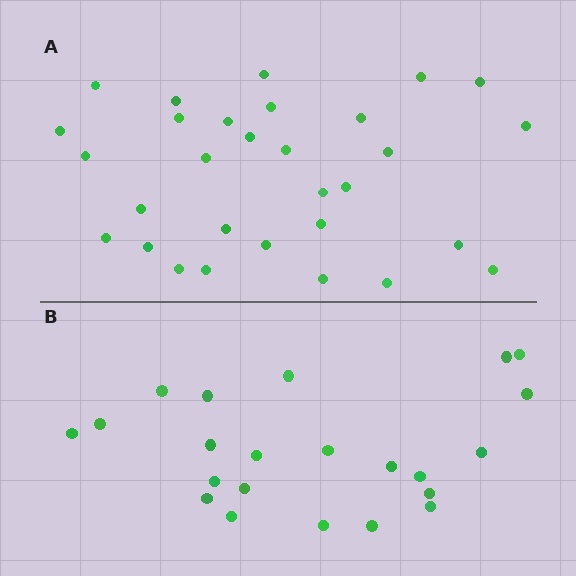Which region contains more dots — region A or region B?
Region A (the top region) has more dots.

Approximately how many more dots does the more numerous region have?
Region A has roughly 8 or so more dots than region B.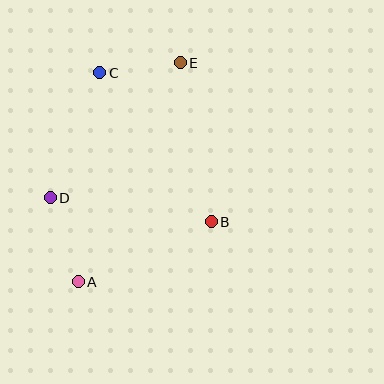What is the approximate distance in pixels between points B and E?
The distance between B and E is approximately 162 pixels.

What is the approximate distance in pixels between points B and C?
The distance between B and C is approximately 186 pixels.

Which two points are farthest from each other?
Points A and E are farthest from each other.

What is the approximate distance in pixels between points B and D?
The distance between B and D is approximately 163 pixels.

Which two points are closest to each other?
Points C and E are closest to each other.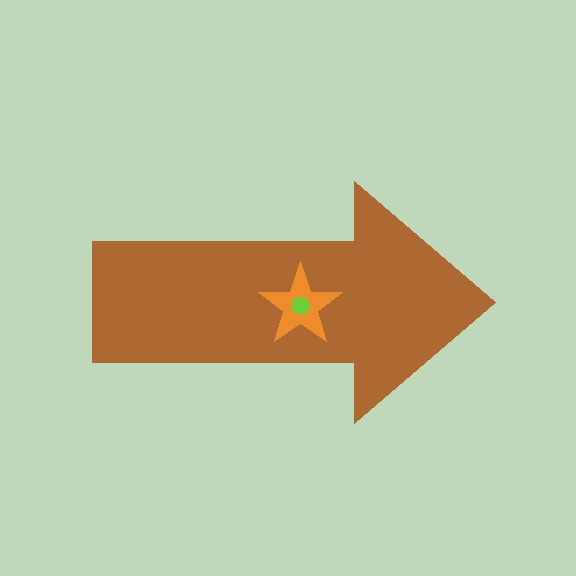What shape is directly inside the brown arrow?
The orange star.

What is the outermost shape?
The brown arrow.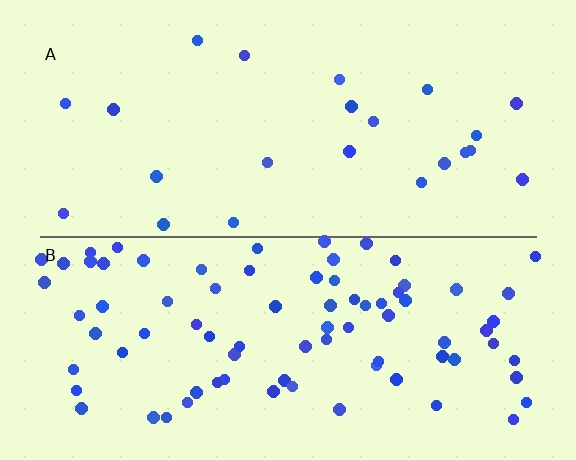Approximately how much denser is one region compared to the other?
Approximately 3.6× — region B over region A.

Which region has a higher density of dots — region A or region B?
B (the bottom).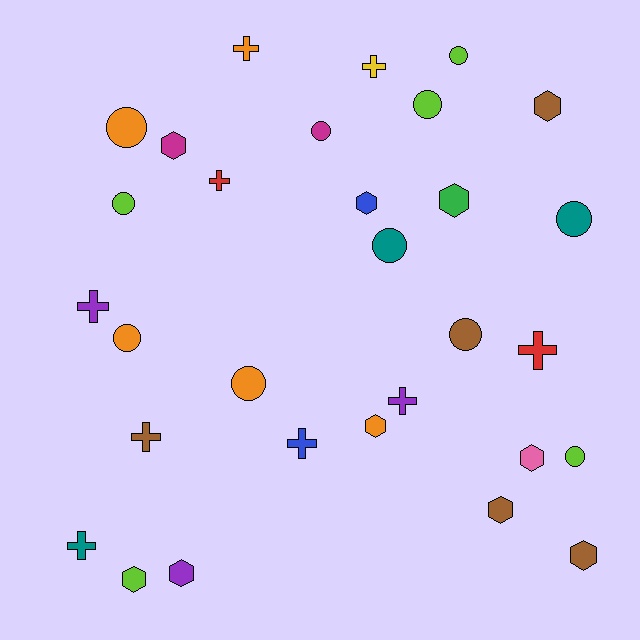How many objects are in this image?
There are 30 objects.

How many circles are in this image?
There are 11 circles.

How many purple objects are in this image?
There are 3 purple objects.